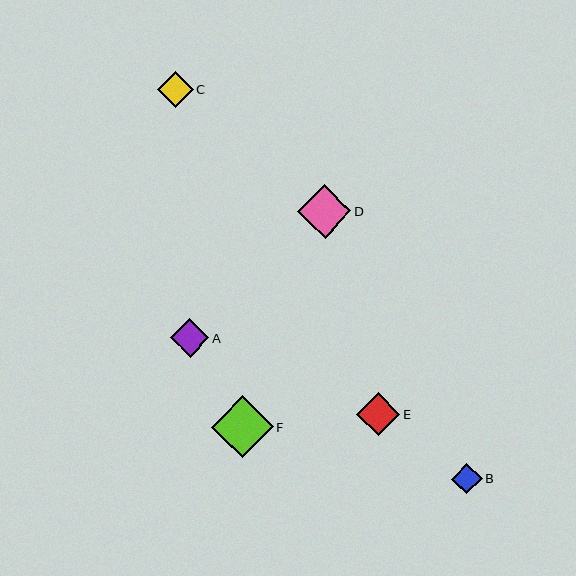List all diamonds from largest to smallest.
From largest to smallest: F, D, E, A, C, B.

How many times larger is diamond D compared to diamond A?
Diamond D is approximately 1.4 times the size of diamond A.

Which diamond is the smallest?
Diamond B is the smallest with a size of approximately 31 pixels.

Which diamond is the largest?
Diamond F is the largest with a size of approximately 62 pixels.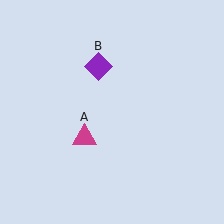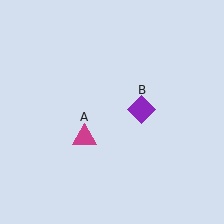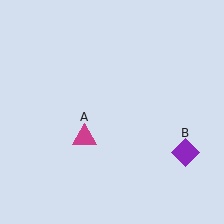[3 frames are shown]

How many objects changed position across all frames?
1 object changed position: purple diamond (object B).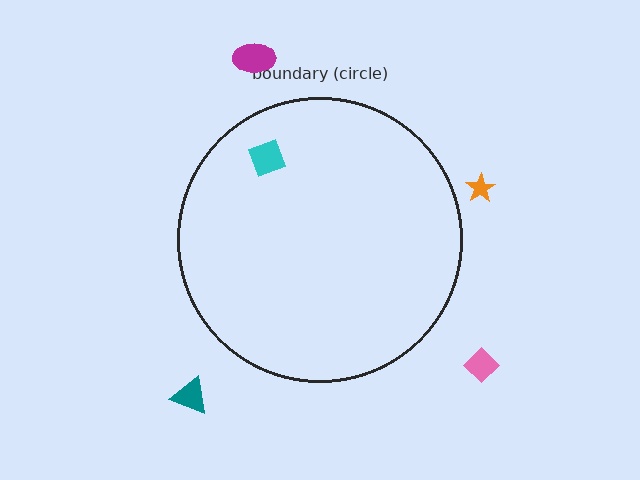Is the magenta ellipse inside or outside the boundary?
Outside.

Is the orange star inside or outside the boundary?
Outside.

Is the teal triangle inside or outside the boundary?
Outside.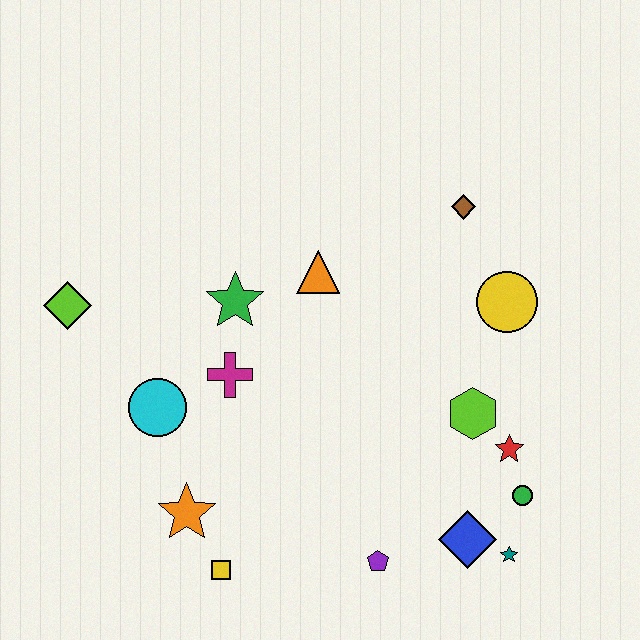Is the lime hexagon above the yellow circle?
No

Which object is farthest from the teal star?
The lime diamond is farthest from the teal star.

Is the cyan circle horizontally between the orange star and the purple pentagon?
No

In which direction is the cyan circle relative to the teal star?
The cyan circle is to the left of the teal star.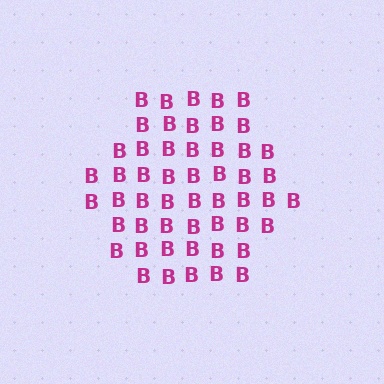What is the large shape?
The large shape is a hexagon.